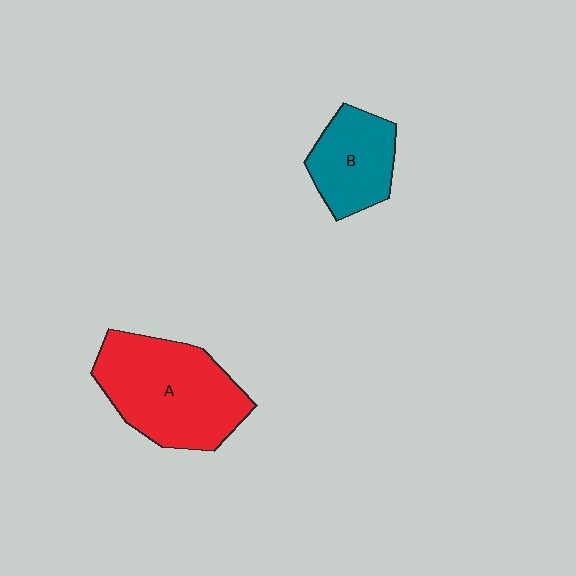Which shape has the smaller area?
Shape B (teal).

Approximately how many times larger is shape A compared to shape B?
Approximately 1.8 times.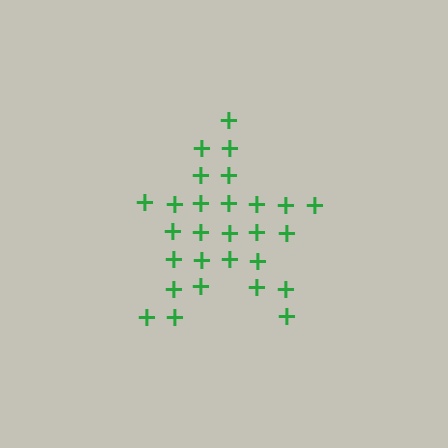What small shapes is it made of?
It is made of small plus signs.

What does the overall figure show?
The overall figure shows a star.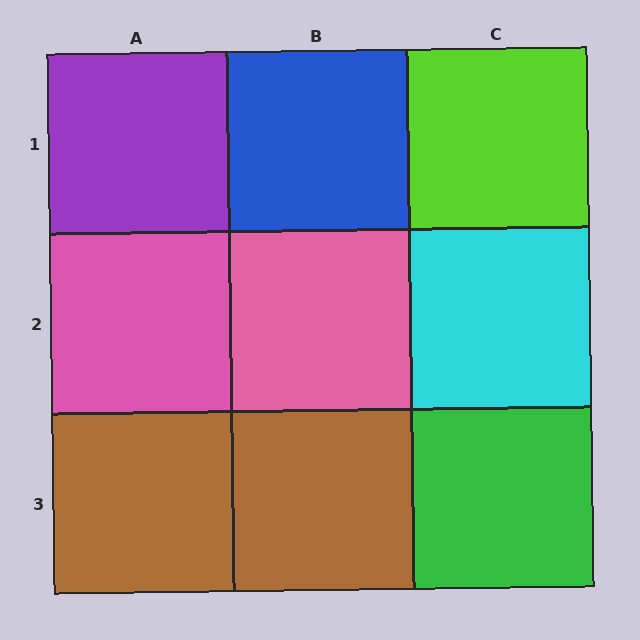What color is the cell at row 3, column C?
Green.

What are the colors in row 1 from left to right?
Purple, blue, lime.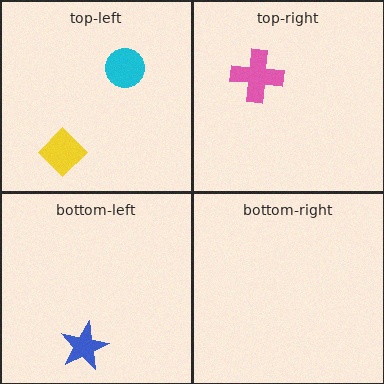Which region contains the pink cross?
The top-right region.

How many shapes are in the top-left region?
2.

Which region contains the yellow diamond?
The top-left region.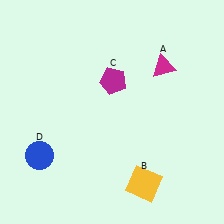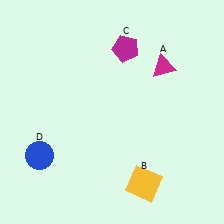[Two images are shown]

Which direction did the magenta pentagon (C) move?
The magenta pentagon (C) moved up.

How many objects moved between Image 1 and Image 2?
1 object moved between the two images.